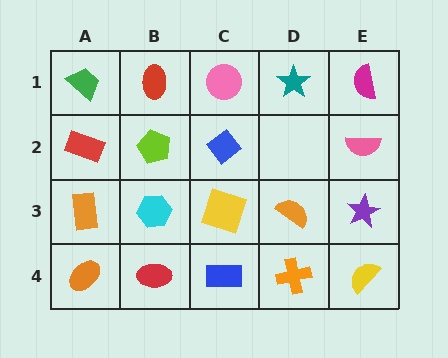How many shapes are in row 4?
5 shapes.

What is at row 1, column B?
A red ellipse.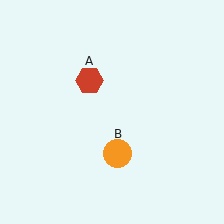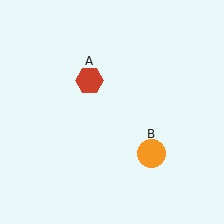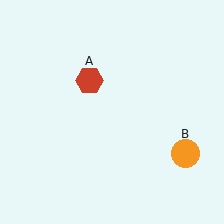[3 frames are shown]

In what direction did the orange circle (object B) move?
The orange circle (object B) moved right.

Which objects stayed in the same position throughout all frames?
Red hexagon (object A) remained stationary.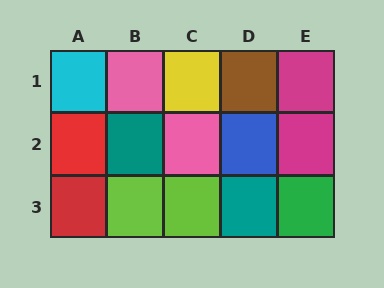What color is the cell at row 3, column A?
Red.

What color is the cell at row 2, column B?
Teal.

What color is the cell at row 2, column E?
Magenta.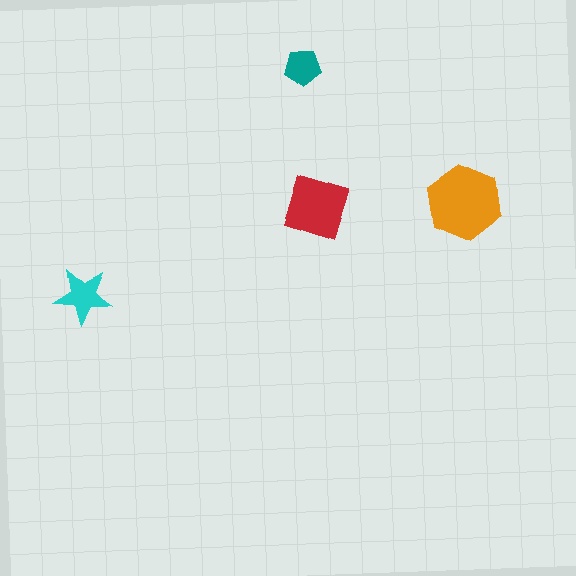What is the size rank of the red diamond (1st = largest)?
2nd.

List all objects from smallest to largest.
The teal pentagon, the cyan star, the red diamond, the orange hexagon.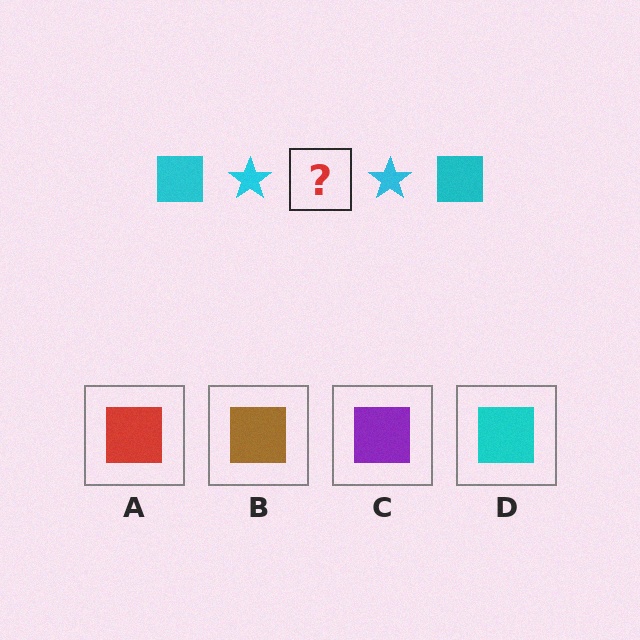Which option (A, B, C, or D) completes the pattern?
D.